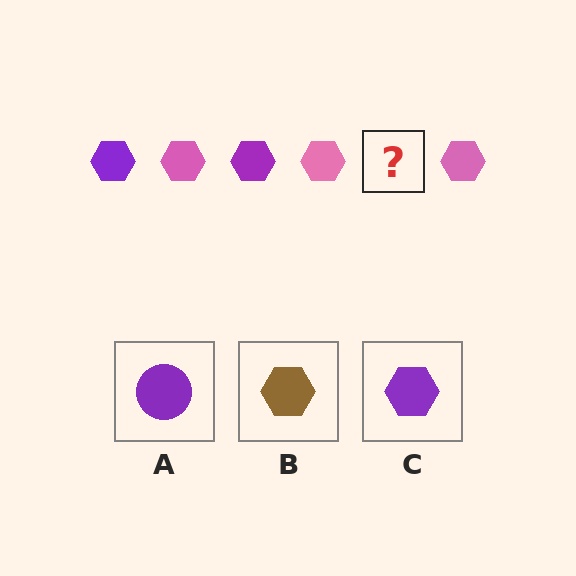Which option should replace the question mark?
Option C.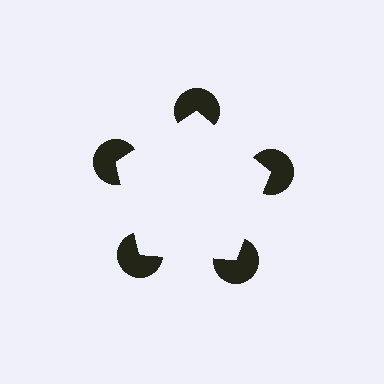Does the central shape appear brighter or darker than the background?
It typically appears slightly brighter than the background, even though no actual brightness change is drawn.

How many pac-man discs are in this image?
There are 5 — one at each vertex of the illusory pentagon.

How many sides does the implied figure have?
5 sides.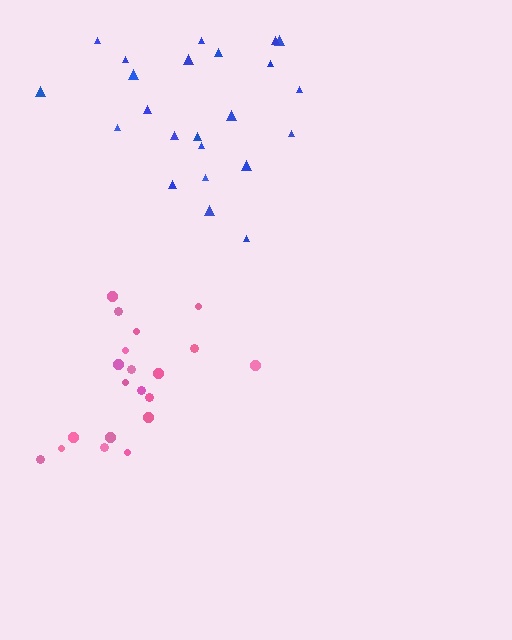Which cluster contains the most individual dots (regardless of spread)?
Blue (23).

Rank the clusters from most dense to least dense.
pink, blue.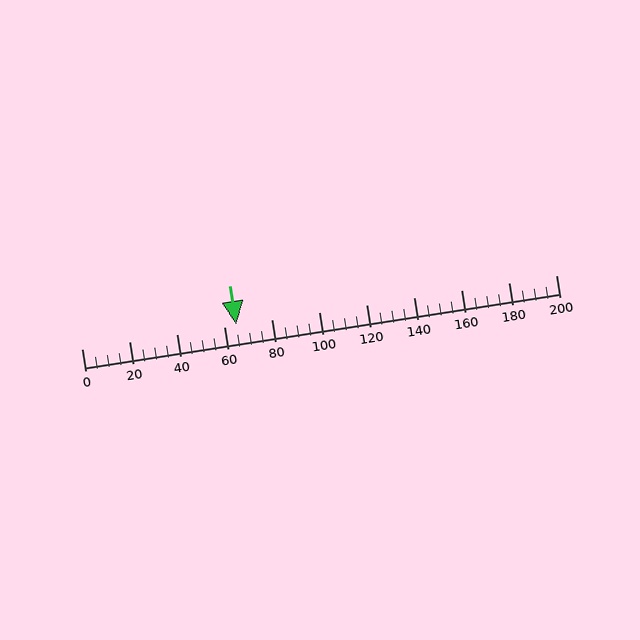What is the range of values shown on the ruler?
The ruler shows values from 0 to 200.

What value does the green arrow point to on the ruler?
The green arrow points to approximately 65.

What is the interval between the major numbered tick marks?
The major tick marks are spaced 20 units apart.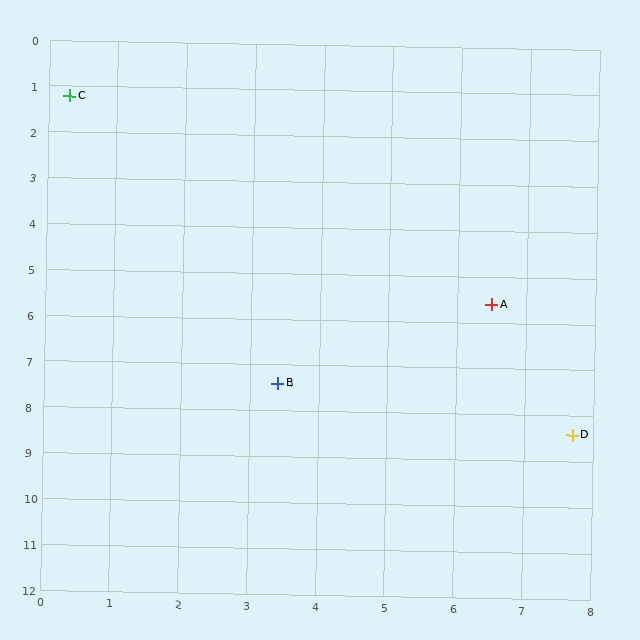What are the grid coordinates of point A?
Point A is at approximately (6.5, 5.6).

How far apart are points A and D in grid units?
Points A and D are about 3.0 grid units apart.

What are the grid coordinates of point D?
Point D is at approximately (7.7, 8.4).